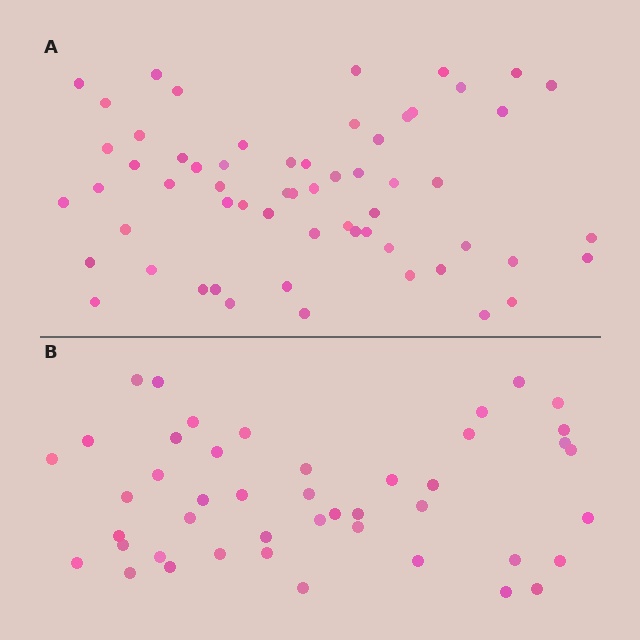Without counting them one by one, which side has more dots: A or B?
Region A (the top region) has more dots.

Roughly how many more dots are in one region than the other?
Region A has approximately 15 more dots than region B.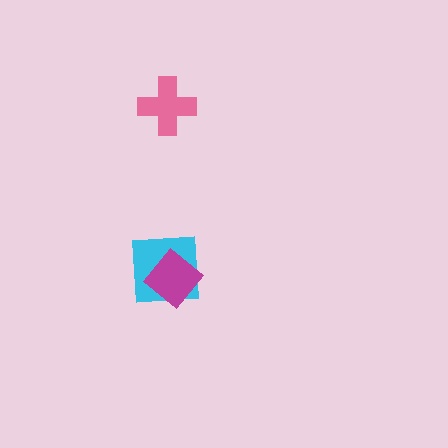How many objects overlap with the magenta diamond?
1 object overlaps with the magenta diamond.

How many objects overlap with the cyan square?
1 object overlaps with the cyan square.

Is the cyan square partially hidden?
Yes, it is partially covered by another shape.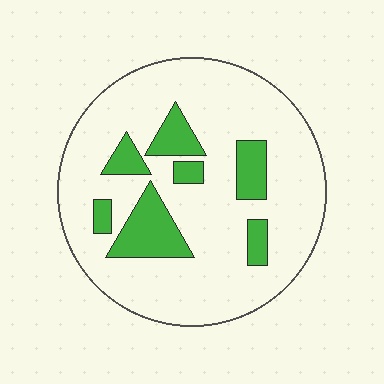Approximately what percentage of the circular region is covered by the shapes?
Approximately 20%.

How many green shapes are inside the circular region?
7.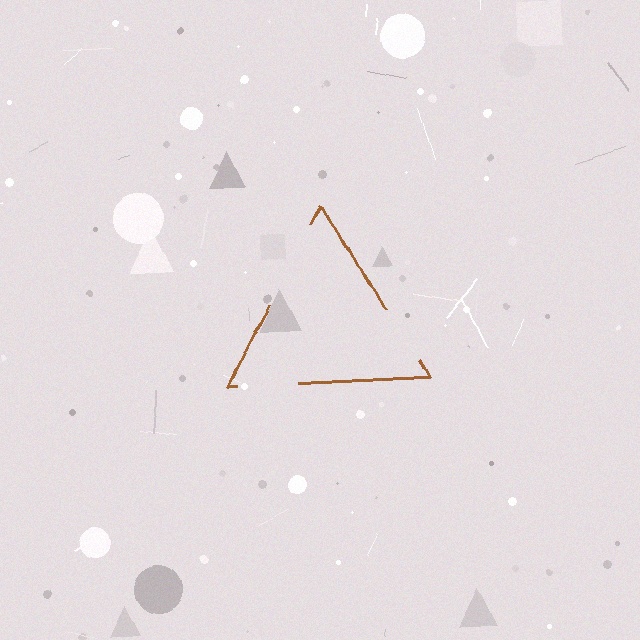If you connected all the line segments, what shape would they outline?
They would outline a triangle.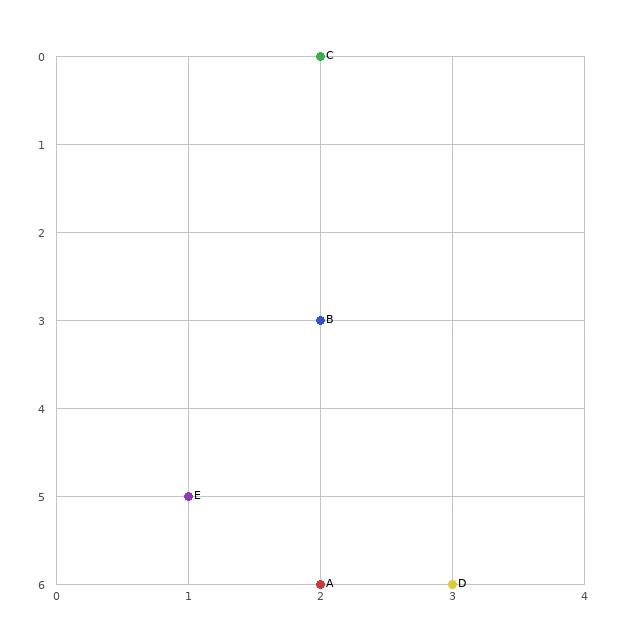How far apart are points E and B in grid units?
Points E and B are 1 column and 2 rows apart (about 2.2 grid units diagonally).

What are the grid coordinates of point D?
Point D is at grid coordinates (3, 6).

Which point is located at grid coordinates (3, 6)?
Point D is at (3, 6).